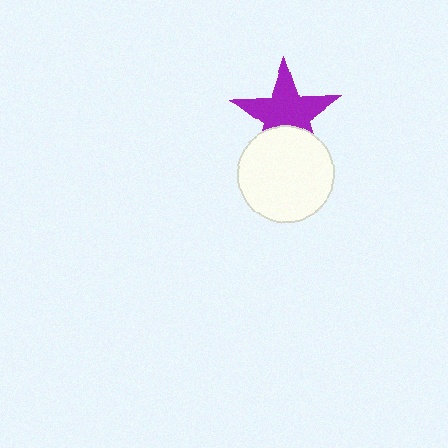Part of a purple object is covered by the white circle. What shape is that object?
It is a star.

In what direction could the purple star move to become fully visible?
The purple star could move up. That would shift it out from behind the white circle entirely.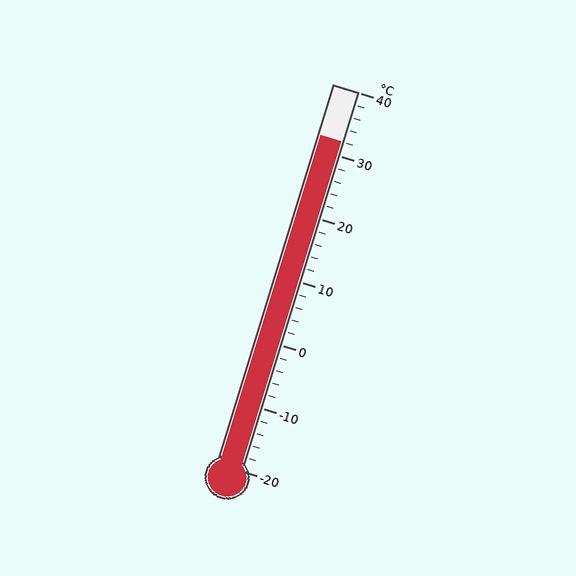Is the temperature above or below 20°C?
The temperature is above 20°C.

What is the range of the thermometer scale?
The thermometer scale ranges from -20°C to 40°C.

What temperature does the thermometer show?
The thermometer shows approximately 32°C.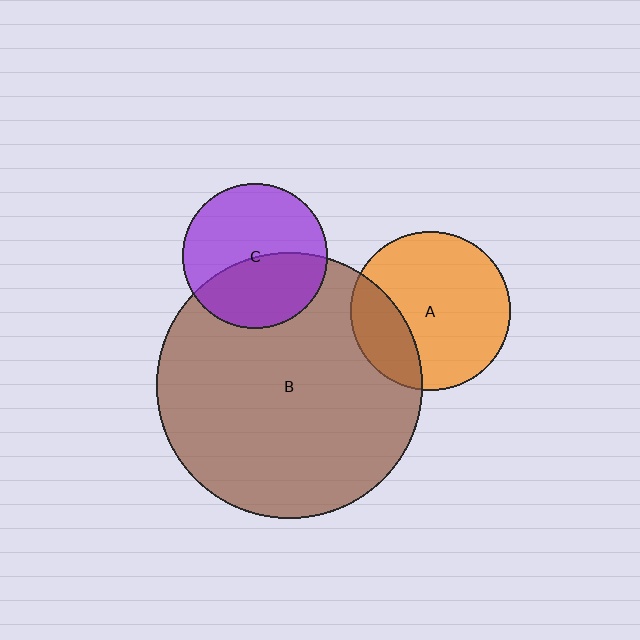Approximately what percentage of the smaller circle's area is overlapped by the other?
Approximately 25%.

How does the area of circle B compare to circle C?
Approximately 3.4 times.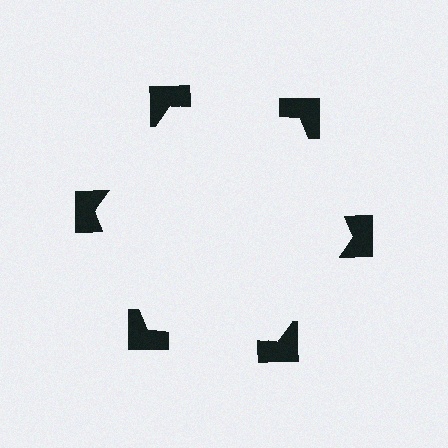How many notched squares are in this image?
There are 6 — one at each vertex of the illusory hexagon.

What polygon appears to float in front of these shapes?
An illusory hexagon — its edges are inferred from the aligned wedge cuts in the notched squares, not physically drawn.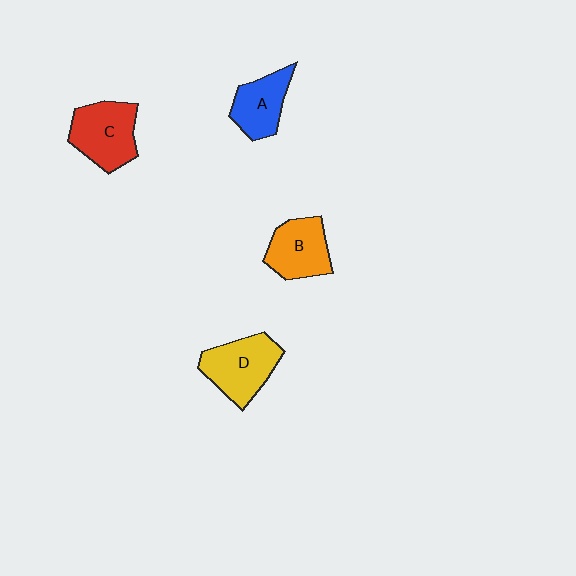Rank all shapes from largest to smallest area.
From largest to smallest: D (yellow), C (red), B (orange), A (blue).